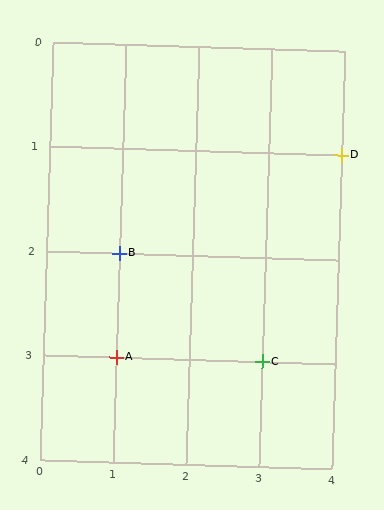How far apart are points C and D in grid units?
Points C and D are 1 column and 2 rows apart (about 2.2 grid units diagonally).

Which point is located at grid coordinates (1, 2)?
Point B is at (1, 2).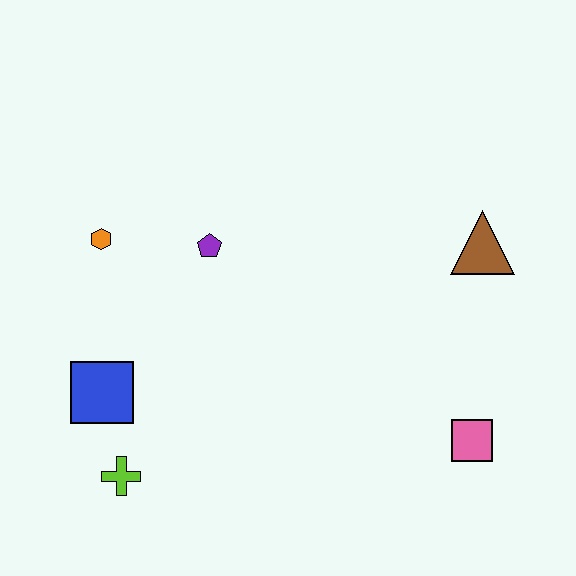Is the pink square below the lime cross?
No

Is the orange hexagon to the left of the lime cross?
Yes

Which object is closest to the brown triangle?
The pink square is closest to the brown triangle.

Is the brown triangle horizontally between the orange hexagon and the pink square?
No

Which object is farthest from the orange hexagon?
The pink square is farthest from the orange hexagon.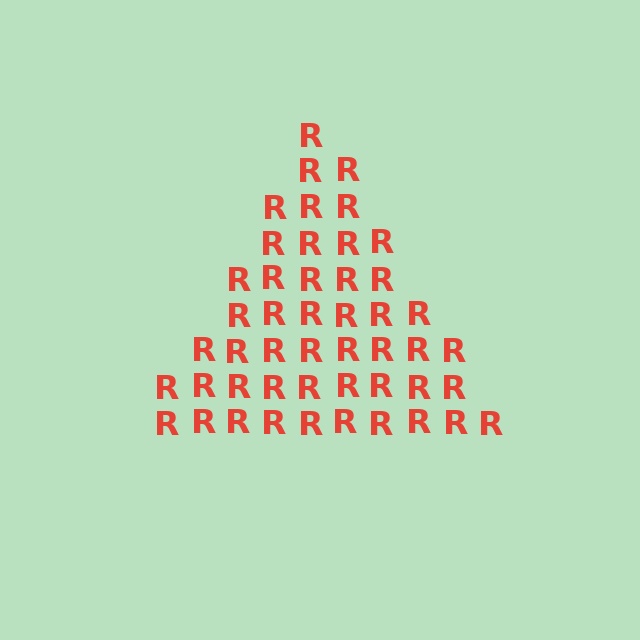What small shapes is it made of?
It is made of small letter R's.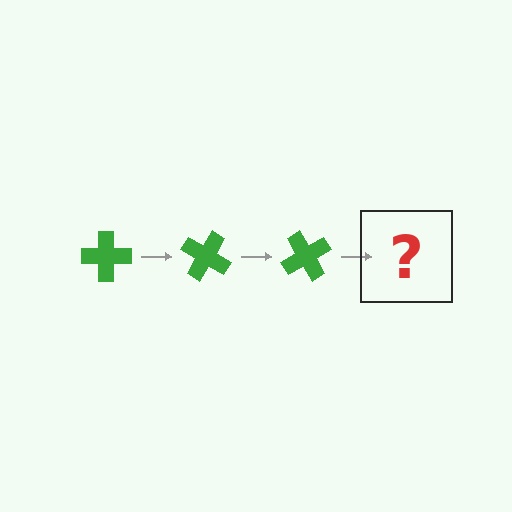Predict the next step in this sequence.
The next step is a green cross rotated 90 degrees.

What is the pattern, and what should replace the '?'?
The pattern is that the cross rotates 30 degrees each step. The '?' should be a green cross rotated 90 degrees.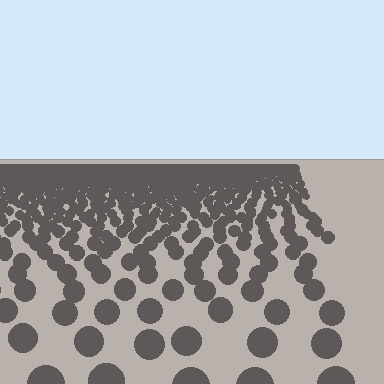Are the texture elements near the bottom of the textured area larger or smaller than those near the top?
Larger. Near the bottom, elements are closer to the viewer and appear at a bigger on-screen size.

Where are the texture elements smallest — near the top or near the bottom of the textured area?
Near the top.